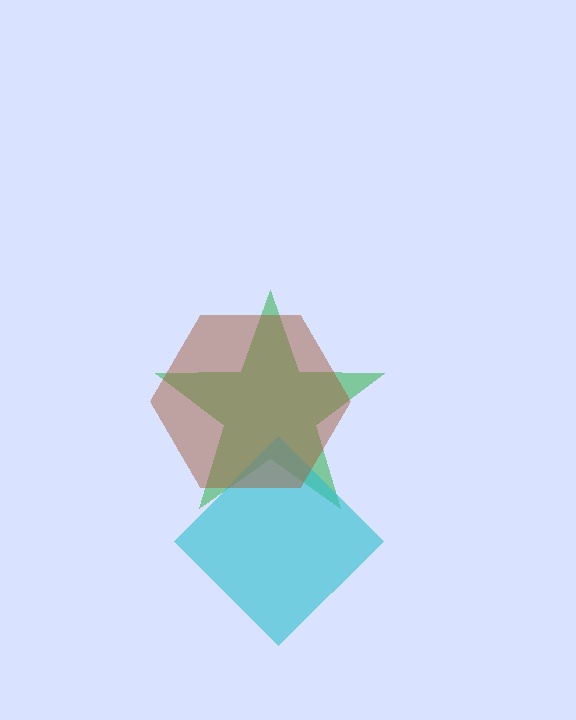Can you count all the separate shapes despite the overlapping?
Yes, there are 3 separate shapes.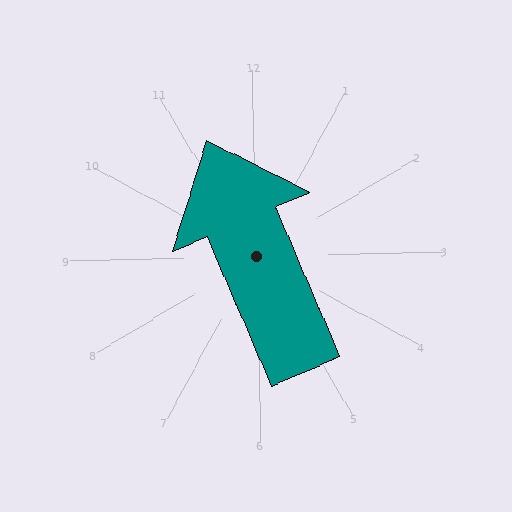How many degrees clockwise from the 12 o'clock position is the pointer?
Approximately 338 degrees.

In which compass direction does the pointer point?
North.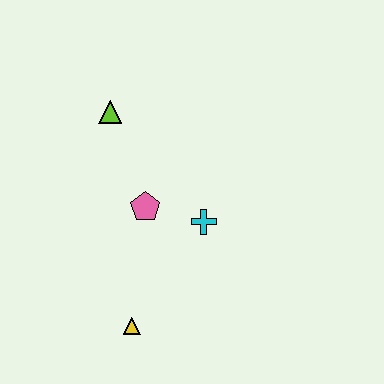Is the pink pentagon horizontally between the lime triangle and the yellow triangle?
No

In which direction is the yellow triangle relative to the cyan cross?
The yellow triangle is below the cyan cross.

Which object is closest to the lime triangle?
The pink pentagon is closest to the lime triangle.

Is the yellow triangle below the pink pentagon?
Yes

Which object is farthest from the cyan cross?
The lime triangle is farthest from the cyan cross.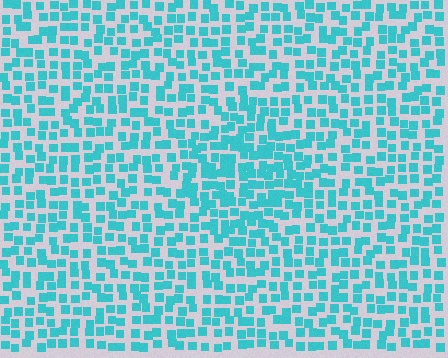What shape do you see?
I see a diamond.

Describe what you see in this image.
The image contains small cyan elements arranged at two different densities. A diamond-shaped region is visible where the elements are more densely packed than the surrounding area.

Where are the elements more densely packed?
The elements are more densely packed inside the diamond boundary.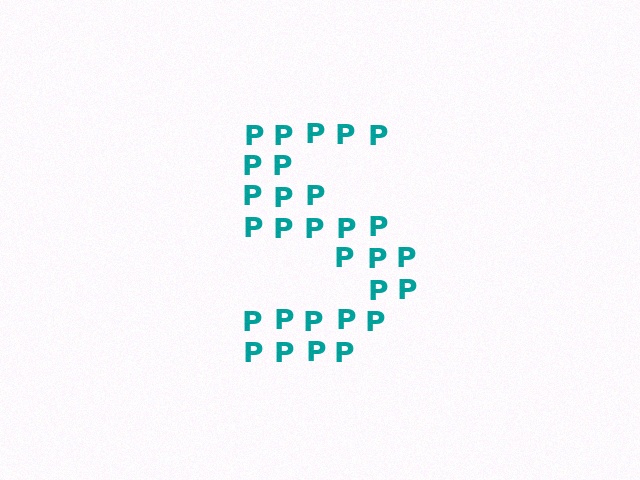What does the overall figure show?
The overall figure shows the digit 5.